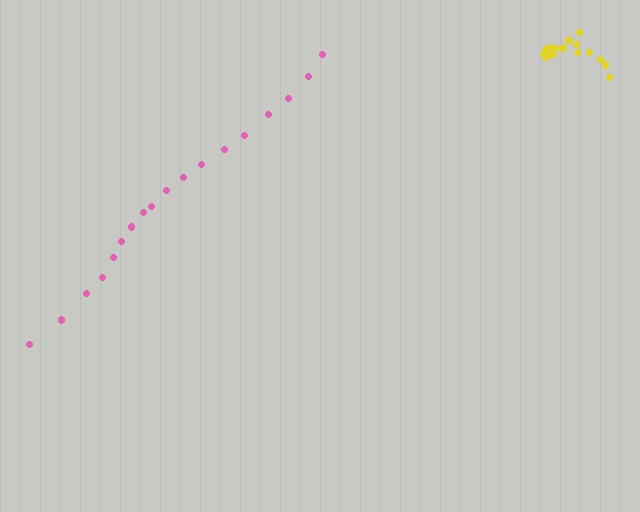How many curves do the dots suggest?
There are 2 distinct paths.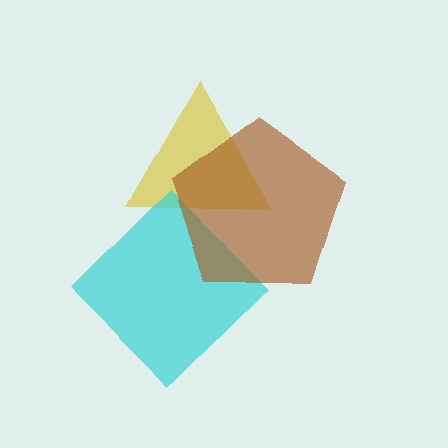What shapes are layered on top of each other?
The layered shapes are: a yellow triangle, a cyan diamond, a brown pentagon.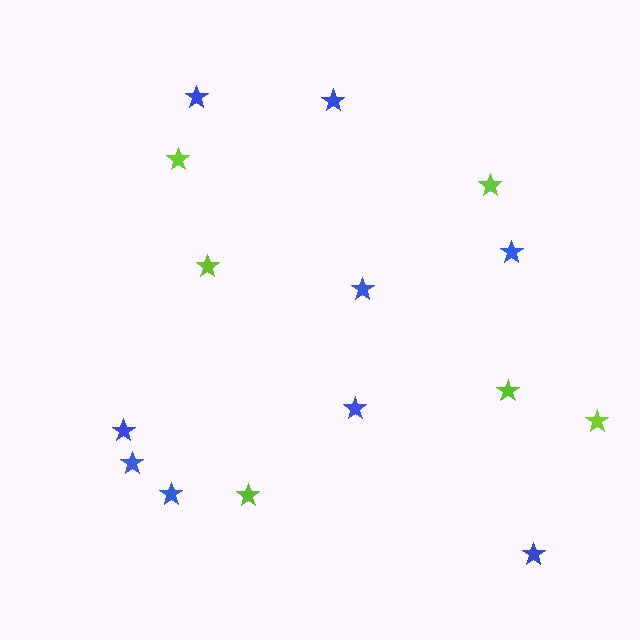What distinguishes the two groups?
There are 2 groups: one group of lime stars (6) and one group of blue stars (9).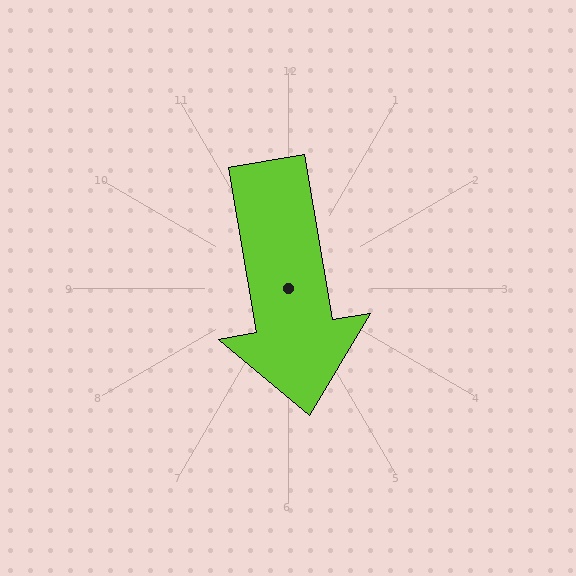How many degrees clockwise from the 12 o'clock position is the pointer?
Approximately 170 degrees.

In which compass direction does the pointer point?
South.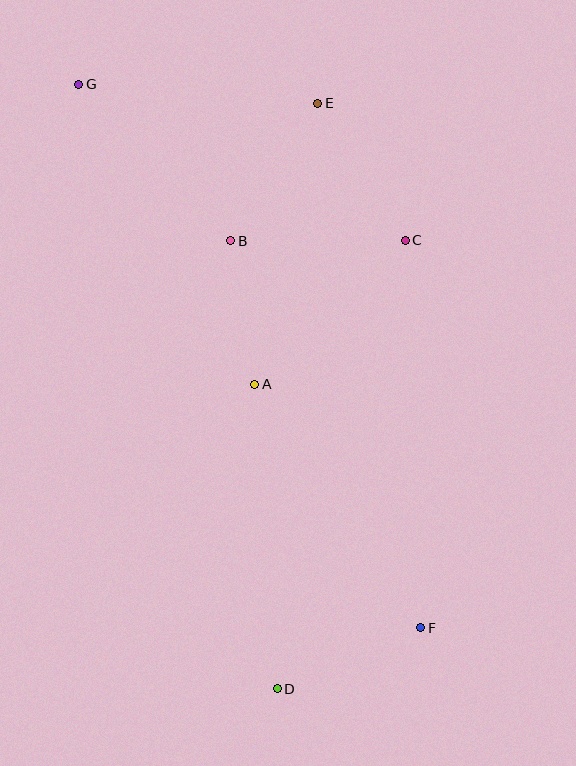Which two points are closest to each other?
Points A and B are closest to each other.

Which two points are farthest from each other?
Points F and G are farthest from each other.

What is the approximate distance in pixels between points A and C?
The distance between A and C is approximately 208 pixels.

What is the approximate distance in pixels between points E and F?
The distance between E and F is approximately 534 pixels.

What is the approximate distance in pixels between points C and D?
The distance between C and D is approximately 466 pixels.